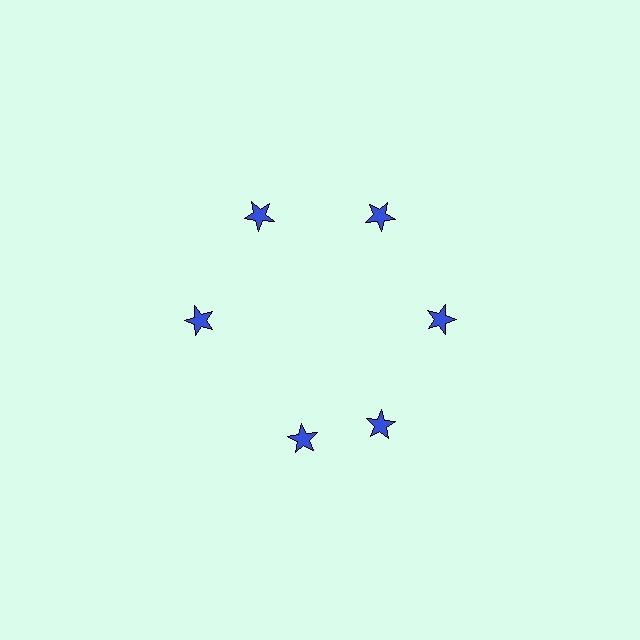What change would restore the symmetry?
The symmetry would be restored by rotating it back into even spacing with its neighbors so that all 6 stars sit at equal angles and equal distance from the center.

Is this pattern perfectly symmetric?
No. The 6 blue stars are arranged in a ring, but one element near the 7 o'clock position is rotated out of alignment along the ring, breaking the 6-fold rotational symmetry.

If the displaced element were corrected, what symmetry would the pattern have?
It would have 6-fold rotational symmetry — the pattern would map onto itself every 60 degrees.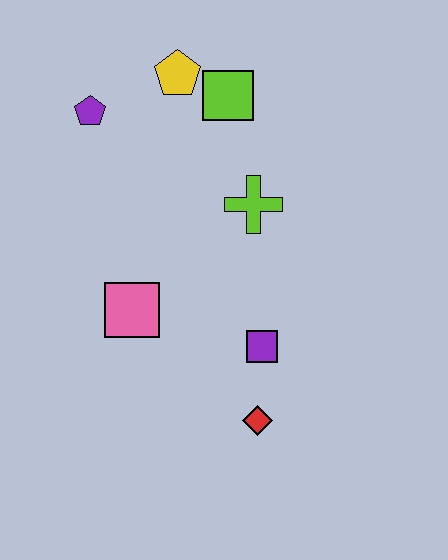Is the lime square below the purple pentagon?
No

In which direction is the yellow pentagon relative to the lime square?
The yellow pentagon is to the left of the lime square.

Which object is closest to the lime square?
The yellow pentagon is closest to the lime square.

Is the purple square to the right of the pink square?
Yes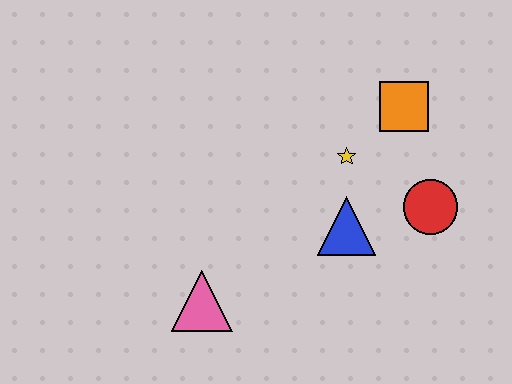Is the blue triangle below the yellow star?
Yes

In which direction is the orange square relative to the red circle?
The orange square is above the red circle.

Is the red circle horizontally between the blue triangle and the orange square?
No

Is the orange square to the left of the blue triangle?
No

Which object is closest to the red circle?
The blue triangle is closest to the red circle.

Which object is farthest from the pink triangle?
The orange square is farthest from the pink triangle.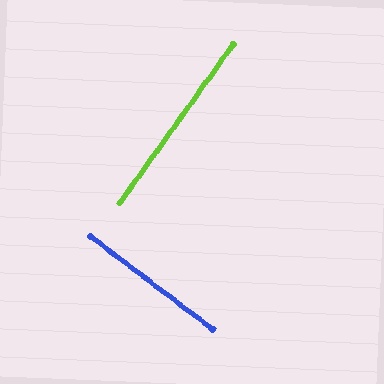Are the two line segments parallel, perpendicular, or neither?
Perpendicular — they meet at approximately 88°.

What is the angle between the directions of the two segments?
Approximately 88 degrees.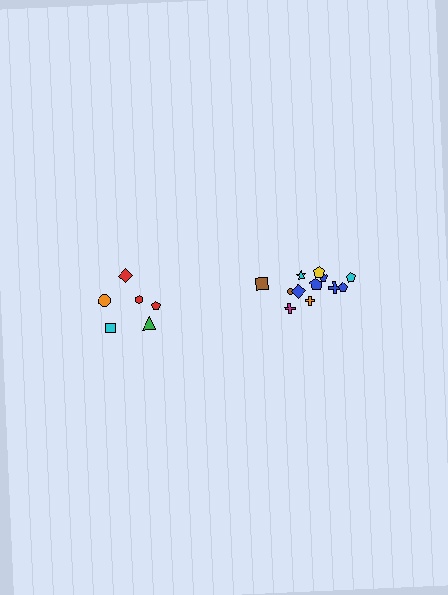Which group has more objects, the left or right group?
The right group.